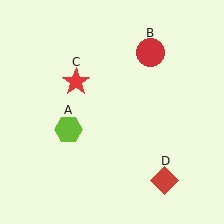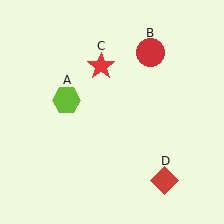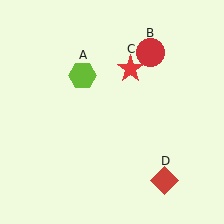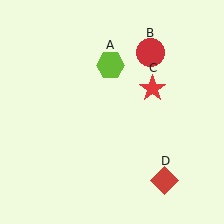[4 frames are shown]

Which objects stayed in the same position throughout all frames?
Red circle (object B) and red diamond (object D) remained stationary.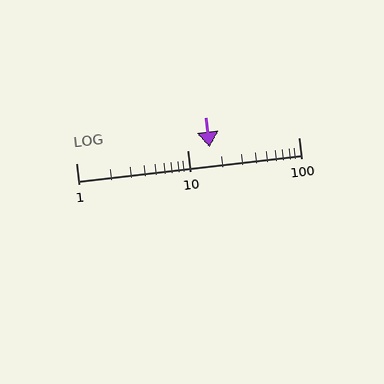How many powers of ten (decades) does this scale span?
The scale spans 2 decades, from 1 to 100.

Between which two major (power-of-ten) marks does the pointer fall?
The pointer is between 10 and 100.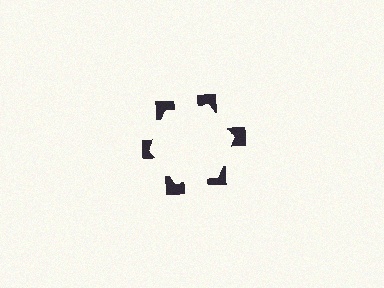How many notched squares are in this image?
There are 6 — one at each vertex of the illusory hexagon.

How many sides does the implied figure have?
6 sides.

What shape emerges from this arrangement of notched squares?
An illusory hexagon — its edges are inferred from the aligned wedge cuts in the notched squares, not physically drawn.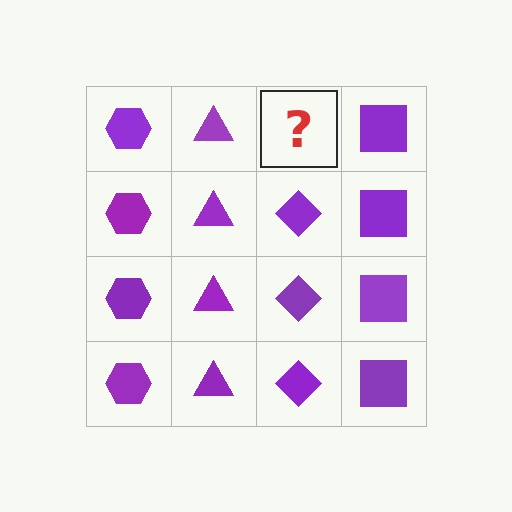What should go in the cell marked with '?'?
The missing cell should contain a purple diamond.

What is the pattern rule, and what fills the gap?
The rule is that each column has a consistent shape. The gap should be filled with a purple diamond.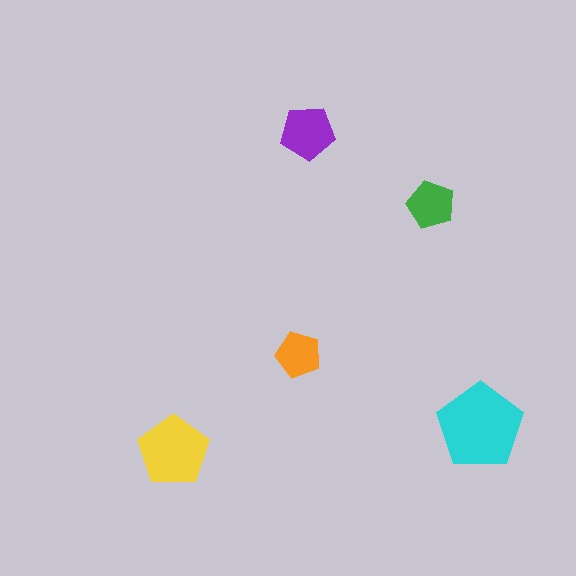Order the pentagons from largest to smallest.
the cyan one, the yellow one, the purple one, the green one, the orange one.